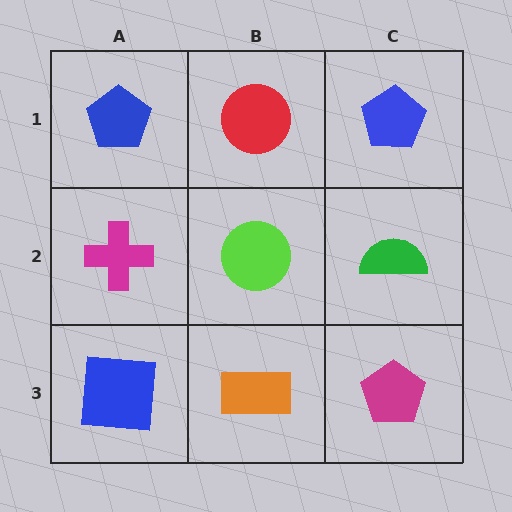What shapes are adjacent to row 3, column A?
A magenta cross (row 2, column A), an orange rectangle (row 3, column B).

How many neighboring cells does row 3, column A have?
2.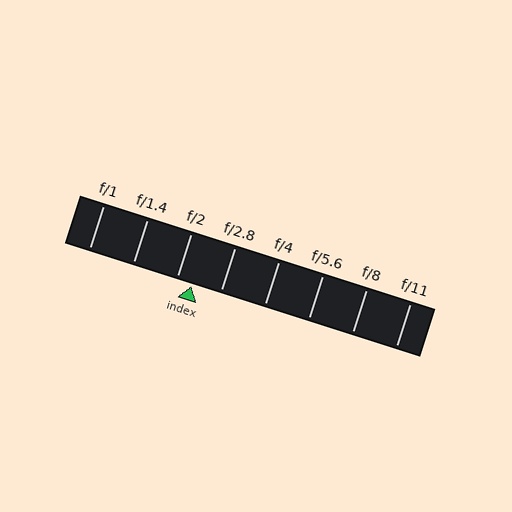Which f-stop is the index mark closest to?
The index mark is closest to f/2.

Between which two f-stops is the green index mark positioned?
The index mark is between f/2 and f/2.8.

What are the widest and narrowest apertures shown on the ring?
The widest aperture shown is f/1 and the narrowest is f/11.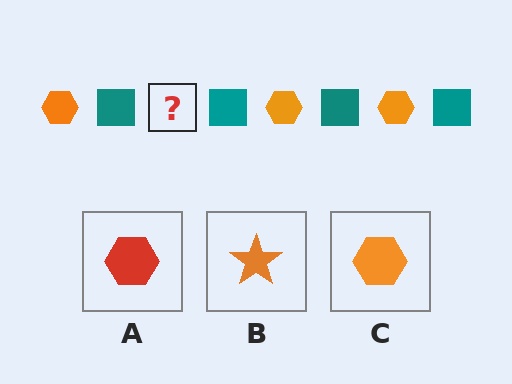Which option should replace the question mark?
Option C.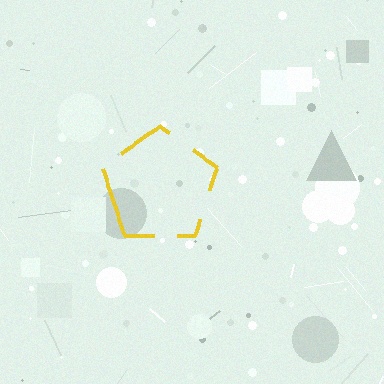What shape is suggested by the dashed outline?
The dashed outline suggests a pentagon.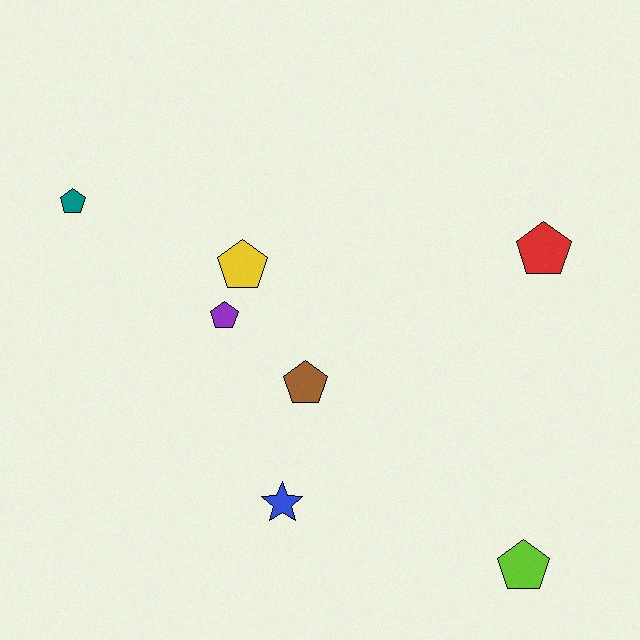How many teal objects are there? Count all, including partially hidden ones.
There is 1 teal object.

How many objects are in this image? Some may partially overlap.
There are 7 objects.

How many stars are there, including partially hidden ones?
There is 1 star.